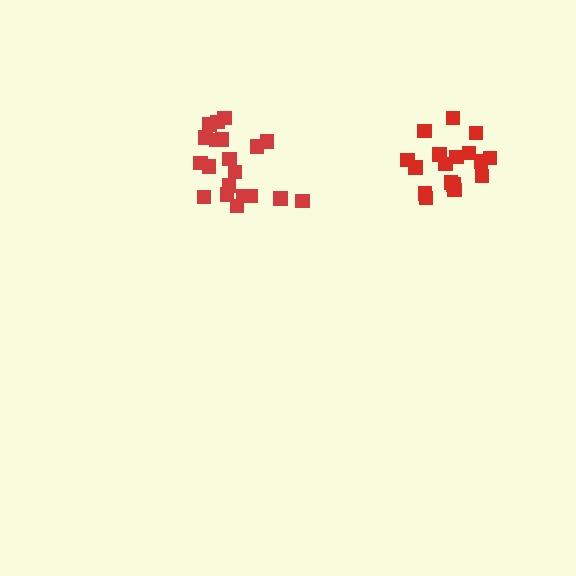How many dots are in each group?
Group 1: 17 dots, Group 2: 20 dots (37 total).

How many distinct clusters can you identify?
There are 2 distinct clusters.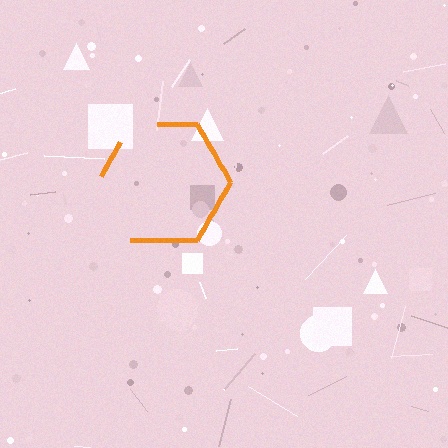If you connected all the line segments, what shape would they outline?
They would outline a hexagon.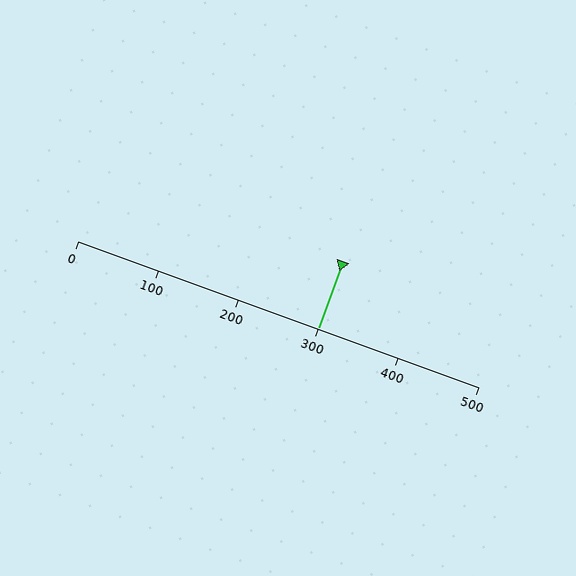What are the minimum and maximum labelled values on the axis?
The axis runs from 0 to 500.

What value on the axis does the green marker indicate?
The marker indicates approximately 300.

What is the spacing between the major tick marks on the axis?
The major ticks are spaced 100 apart.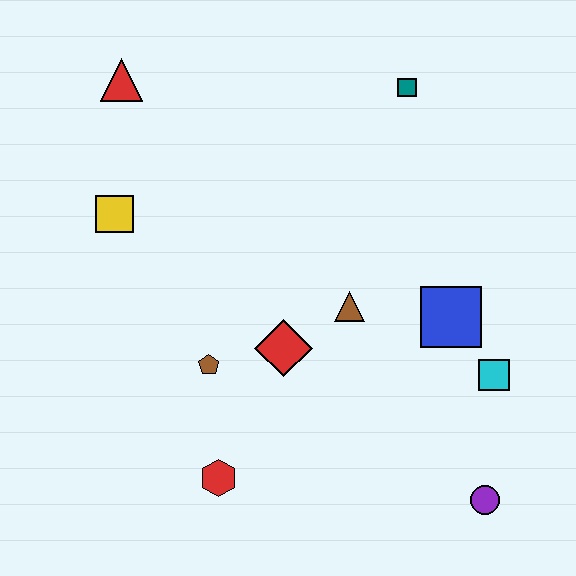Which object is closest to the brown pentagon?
The red diamond is closest to the brown pentagon.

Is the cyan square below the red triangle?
Yes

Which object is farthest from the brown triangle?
The red triangle is farthest from the brown triangle.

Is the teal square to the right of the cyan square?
No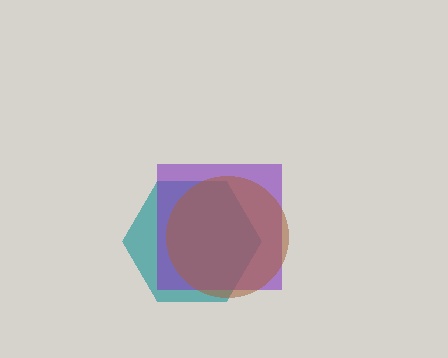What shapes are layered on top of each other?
The layered shapes are: a teal hexagon, a purple square, a brown circle.